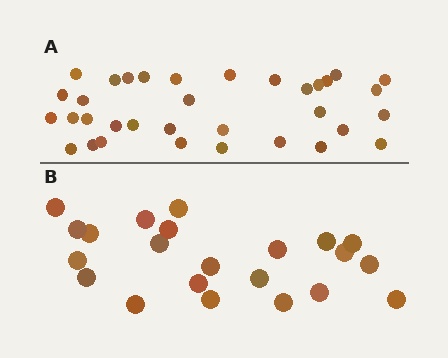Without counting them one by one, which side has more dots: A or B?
Region A (the top region) has more dots.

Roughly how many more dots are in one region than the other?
Region A has roughly 12 or so more dots than region B.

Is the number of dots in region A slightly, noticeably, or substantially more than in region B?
Region A has substantially more. The ratio is roughly 1.5 to 1.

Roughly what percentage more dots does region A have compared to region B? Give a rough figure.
About 55% more.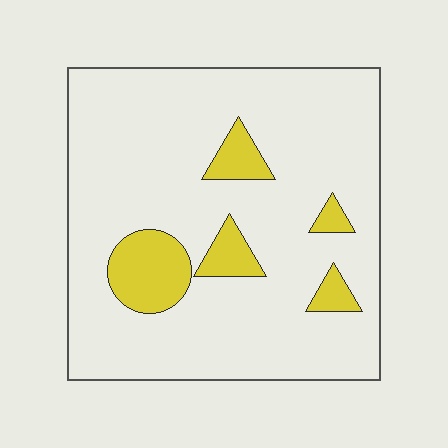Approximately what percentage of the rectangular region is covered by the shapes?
Approximately 15%.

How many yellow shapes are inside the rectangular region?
5.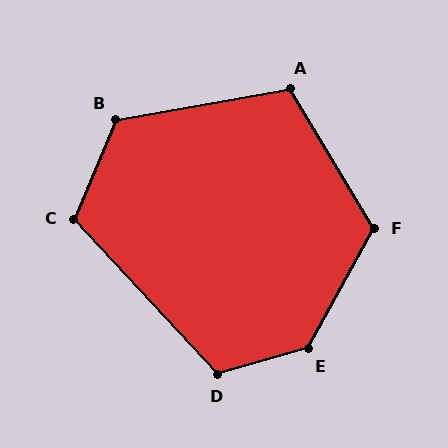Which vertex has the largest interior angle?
E, at approximately 134 degrees.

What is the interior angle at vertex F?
Approximately 120 degrees (obtuse).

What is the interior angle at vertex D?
Approximately 117 degrees (obtuse).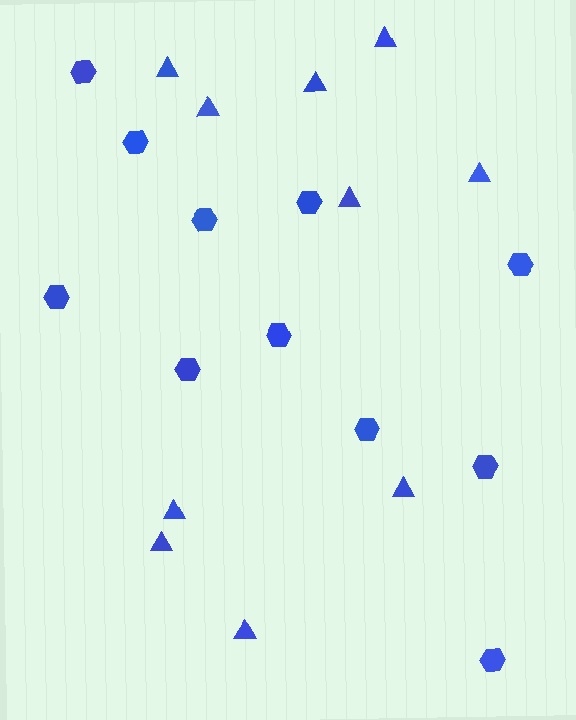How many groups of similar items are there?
There are 2 groups: one group of hexagons (11) and one group of triangles (10).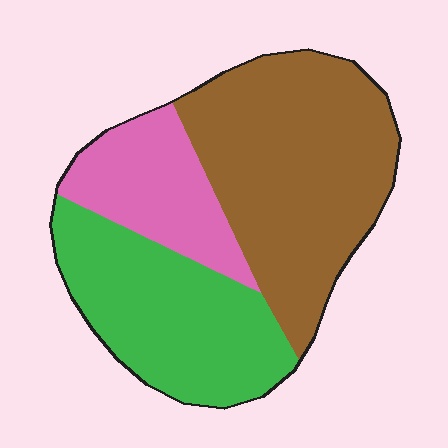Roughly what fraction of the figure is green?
Green takes up about one third (1/3) of the figure.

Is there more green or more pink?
Green.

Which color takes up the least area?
Pink, at roughly 20%.